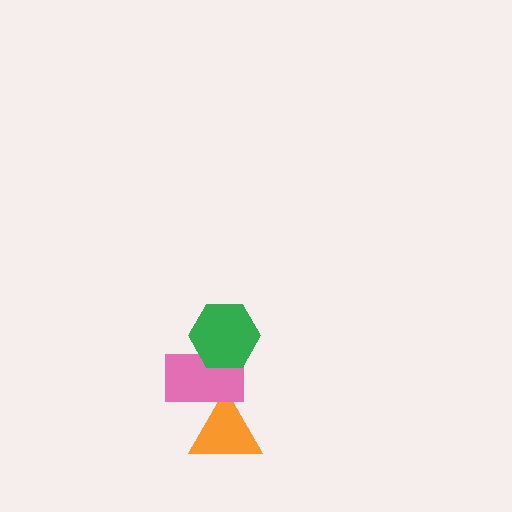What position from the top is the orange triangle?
The orange triangle is 3rd from the top.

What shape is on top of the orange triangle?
The pink rectangle is on top of the orange triangle.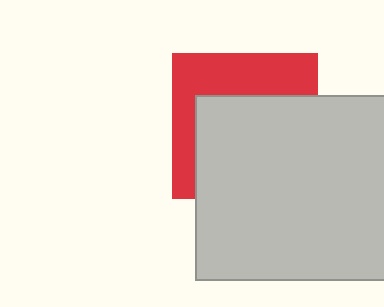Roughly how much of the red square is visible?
A small part of it is visible (roughly 40%).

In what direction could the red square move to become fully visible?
The red square could move up. That would shift it out from behind the light gray rectangle entirely.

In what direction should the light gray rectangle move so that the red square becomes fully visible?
The light gray rectangle should move down. That is the shortest direction to clear the overlap and leave the red square fully visible.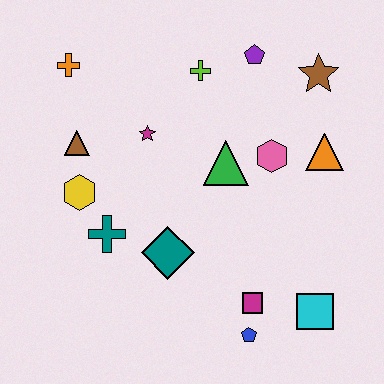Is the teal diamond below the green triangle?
Yes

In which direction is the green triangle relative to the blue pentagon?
The green triangle is above the blue pentagon.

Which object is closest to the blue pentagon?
The magenta square is closest to the blue pentagon.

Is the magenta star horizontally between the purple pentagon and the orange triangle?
No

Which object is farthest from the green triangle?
The orange cross is farthest from the green triangle.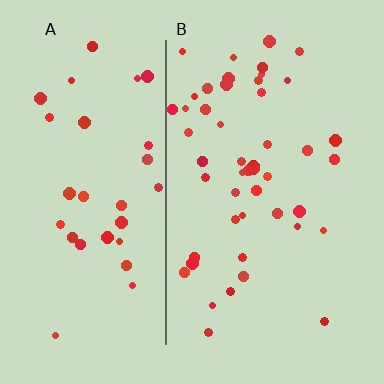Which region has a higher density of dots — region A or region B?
B (the right).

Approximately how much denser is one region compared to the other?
Approximately 1.5× — region B over region A.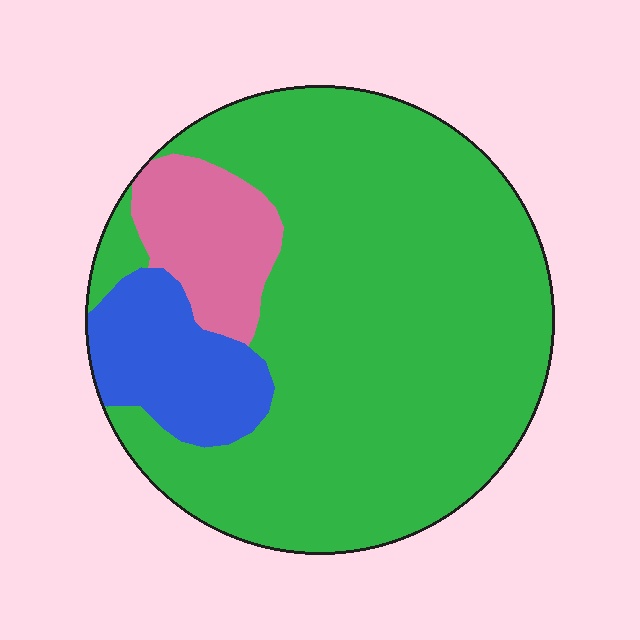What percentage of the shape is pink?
Pink covers 11% of the shape.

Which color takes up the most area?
Green, at roughly 75%.